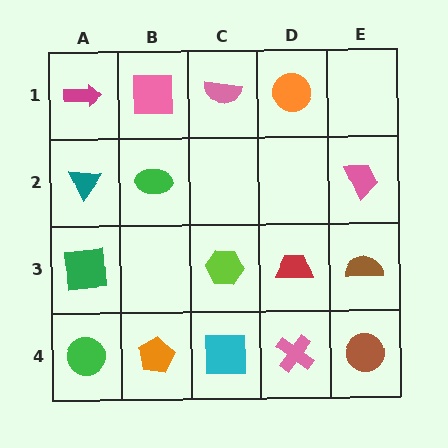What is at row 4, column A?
A green circle.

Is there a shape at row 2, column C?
No, that cell is empty.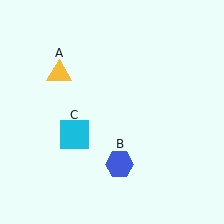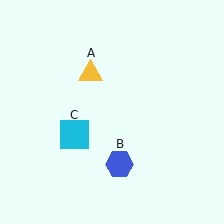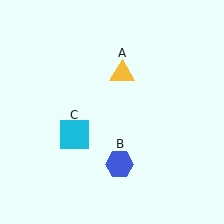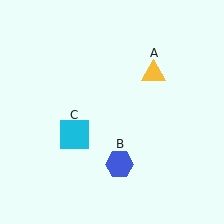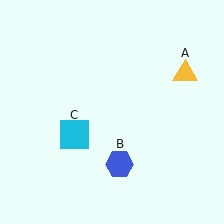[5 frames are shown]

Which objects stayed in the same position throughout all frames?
Blue hexagon (object B) and cyan square (object C) remained stationary.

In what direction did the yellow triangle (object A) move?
The yellow triangle (object A) moved right.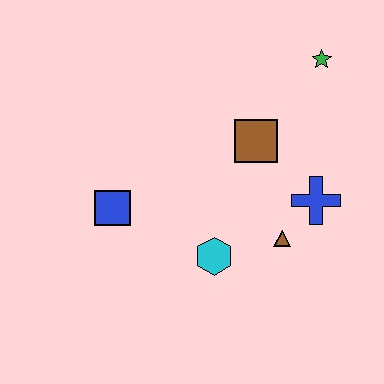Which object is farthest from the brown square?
The blue square is farthest from the brown square.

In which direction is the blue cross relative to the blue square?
The blue cross is to the right of the blue square.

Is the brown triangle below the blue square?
Yes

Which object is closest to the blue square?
The cyan hexagon is closest to the blue square.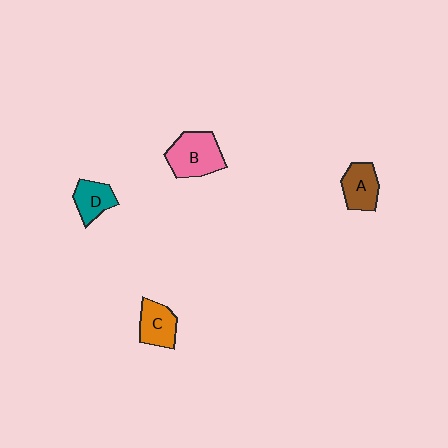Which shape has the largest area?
Shape B (pink).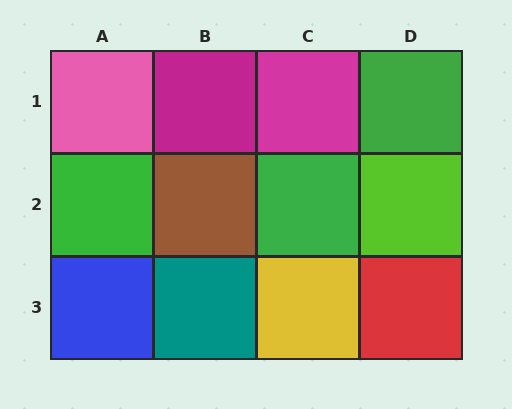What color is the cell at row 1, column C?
Magenta.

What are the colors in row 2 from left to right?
Green, brown, green, lime.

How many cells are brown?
1 cell is brown.